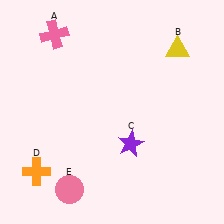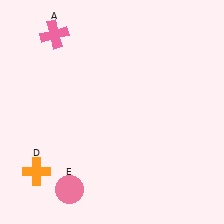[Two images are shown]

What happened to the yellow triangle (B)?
The yellow triangle (B) was removed in Image 2. It was in the top-right area of Image 1.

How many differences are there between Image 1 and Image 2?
There are 2 differences between the two images.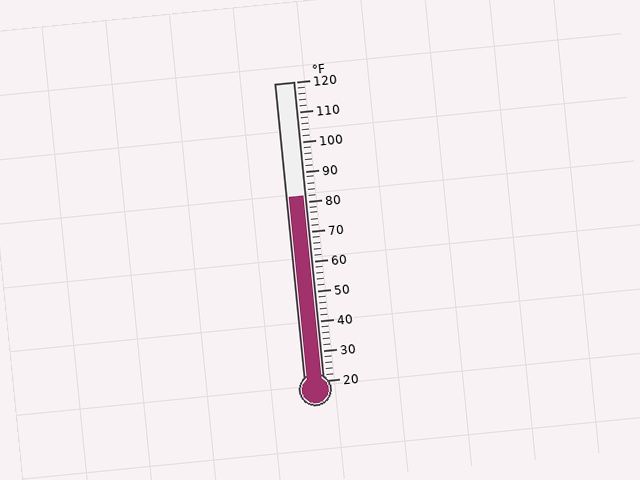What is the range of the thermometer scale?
The thermometer scale ranges from 20°F to 120°F.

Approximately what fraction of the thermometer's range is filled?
The thermometer is filled to approximately 60% of its range.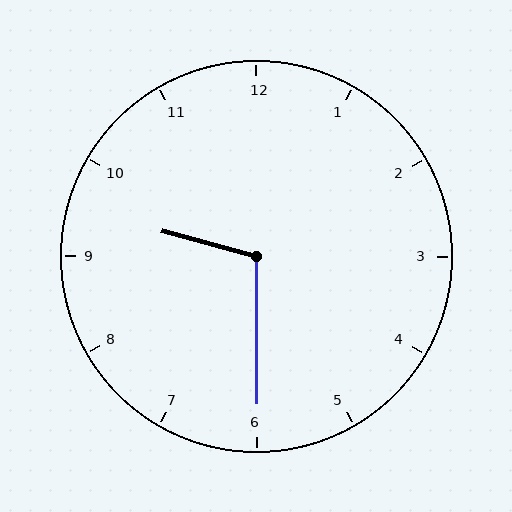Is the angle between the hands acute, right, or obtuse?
It is obtuse.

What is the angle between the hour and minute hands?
Approximately 105 degrees.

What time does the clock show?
9:30.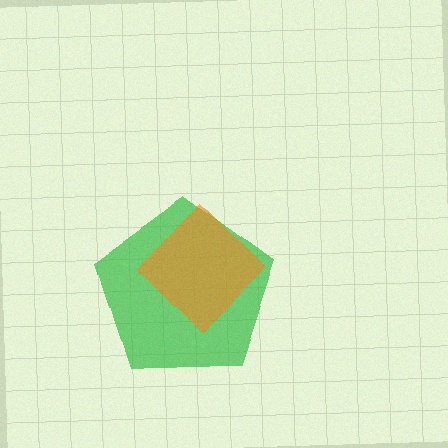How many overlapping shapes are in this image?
There are 2 overlapping shapes in the image.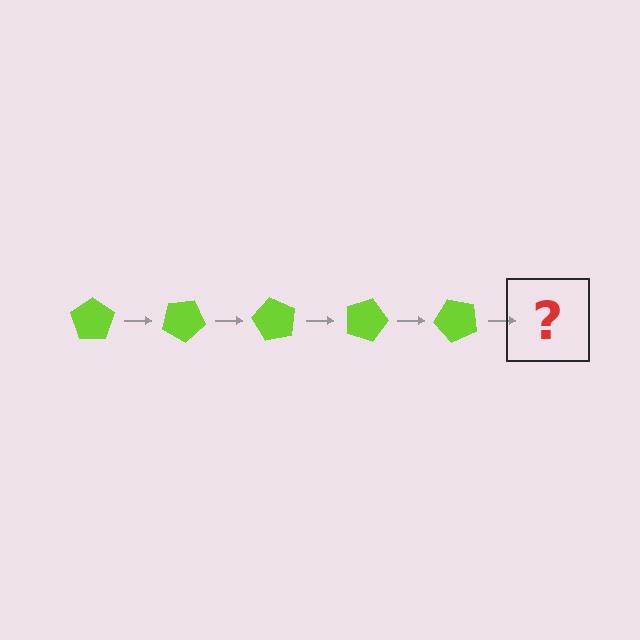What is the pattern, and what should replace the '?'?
The pattern is that the pentagon rotates 30 degrees each step. The '?' should be a lime pentagon rotated 150 degrees.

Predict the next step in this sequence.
The next step is a lime pentagon rotated 150 degrees.